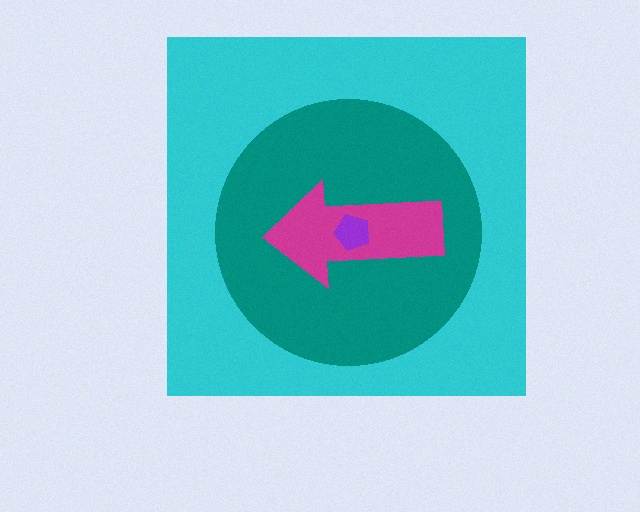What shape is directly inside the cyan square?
The teal circle.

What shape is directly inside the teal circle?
The magenta arrow.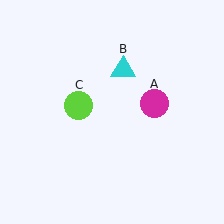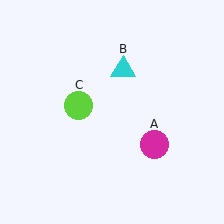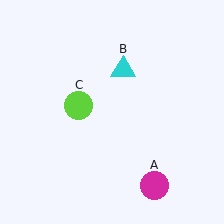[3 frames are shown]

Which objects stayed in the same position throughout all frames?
Cyan triangle (object B) and lime circle (object C) remained stationary.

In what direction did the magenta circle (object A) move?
The magenta circle (object A) moved down.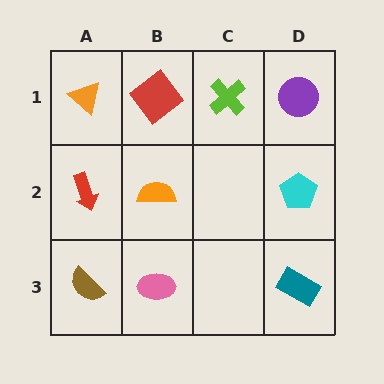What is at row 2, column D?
A cyan pentagon.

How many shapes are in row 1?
4 shapes.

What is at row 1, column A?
An orange triangle.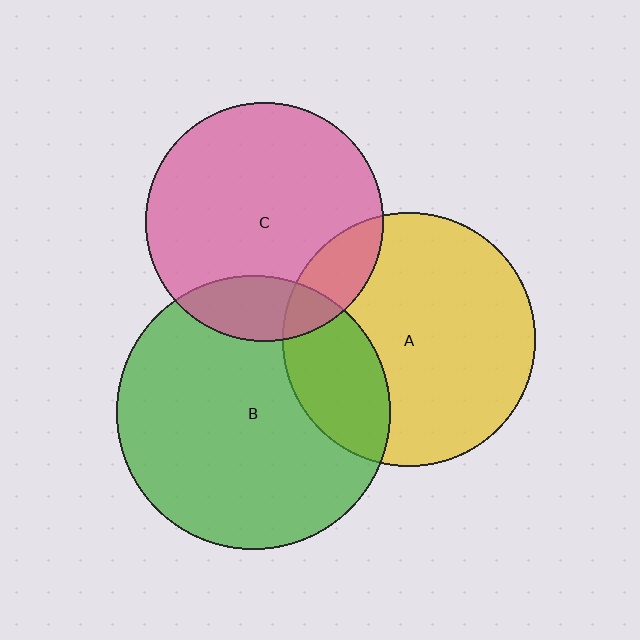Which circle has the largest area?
Circle B (green).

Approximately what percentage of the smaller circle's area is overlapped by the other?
Approximately 25%.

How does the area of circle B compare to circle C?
Approximately 1.3 times.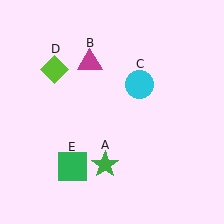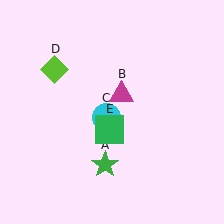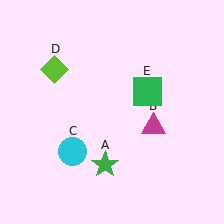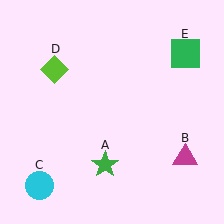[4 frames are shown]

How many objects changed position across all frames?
3 objects changed position: magenta triangle (object B), cyan circle (object C), green square (object E).